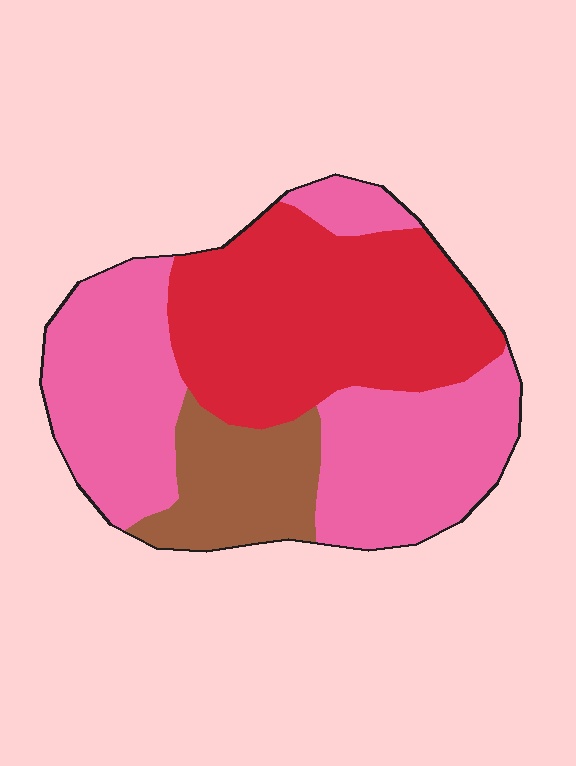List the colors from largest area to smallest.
From largest to smallest: pink, red, brown.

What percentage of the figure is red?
Red takes up about three eighths (3/8) of the figure.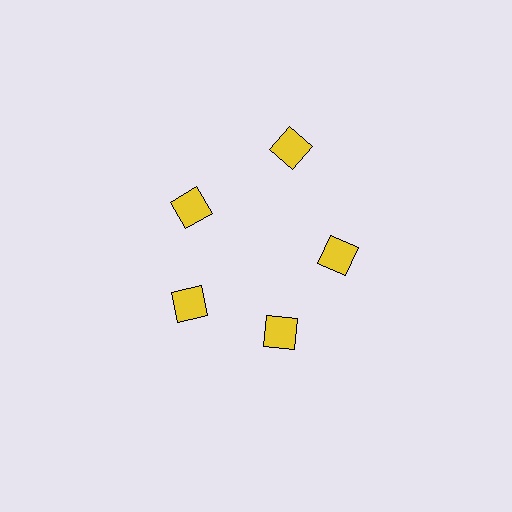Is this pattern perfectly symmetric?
No. The 5 yellow diamonds are arranged in a ring, but one element near the 1 o'clock position is pushed outward from the center, breaking the 5-fold rotational symmetry.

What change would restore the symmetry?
The symmetry would be restored by moving it inward, back onto the ring so that all 5 diamonds sit at equal angles and equal distance from the center.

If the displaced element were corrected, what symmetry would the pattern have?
It would have 5-fold rotational symmetry — the pattern would map onto itself every 72 degrees.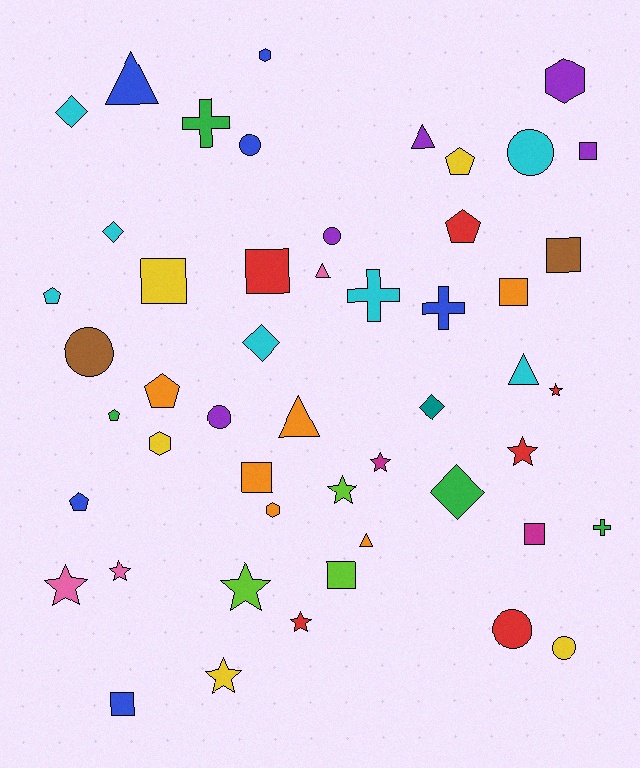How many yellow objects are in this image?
There are 5 yellow objects.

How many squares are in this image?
There are 9 squares.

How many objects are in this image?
There are 50 objects.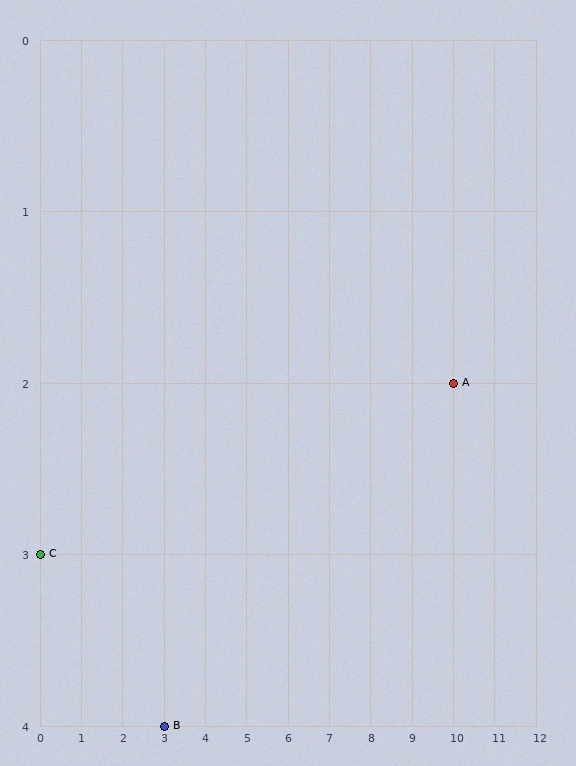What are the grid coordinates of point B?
Point B is at grid coordinates (3, 4).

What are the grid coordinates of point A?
Point A is at grid coordinates (10, 2).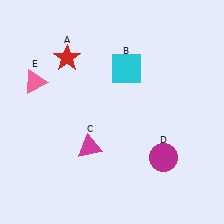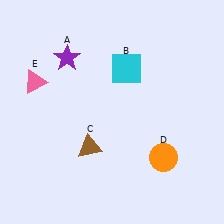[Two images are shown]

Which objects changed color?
A changed from red to purple. C changed from magenta to brown. D changed from magenta to orange.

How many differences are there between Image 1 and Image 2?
There are 3 differences between the two images.